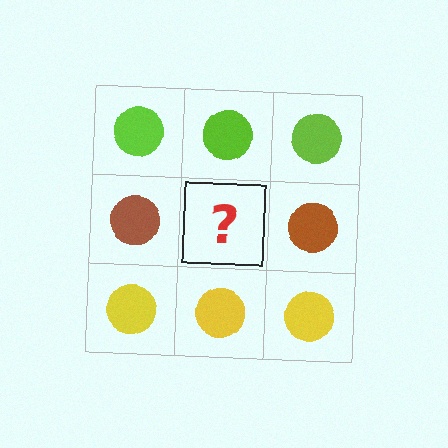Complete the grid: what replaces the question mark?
The question mark should be replaced with a brown circle.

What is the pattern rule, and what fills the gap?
The rule is that each row has a consistent color. The gap should be filled with a brown circle.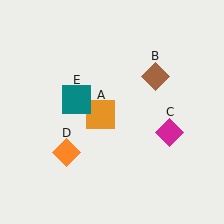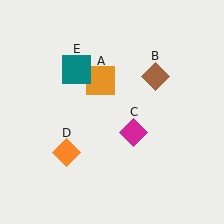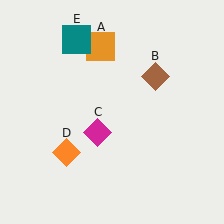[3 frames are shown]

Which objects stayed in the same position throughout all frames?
Brown diamond (object B) and orange diamond (object D) remained stationary.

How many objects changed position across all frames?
3 objects changed position: orange square (object A), magenta diamond (object C), teal square (object E).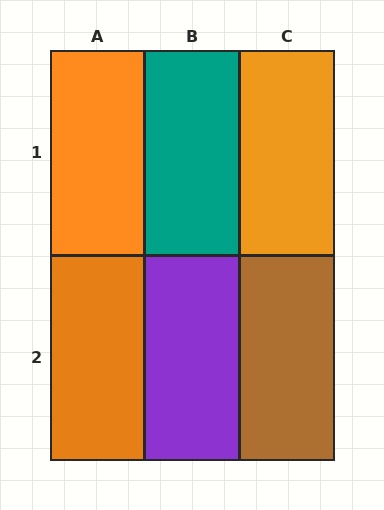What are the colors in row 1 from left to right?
Orange, teal, orange.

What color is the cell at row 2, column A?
Orange.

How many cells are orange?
3 cells are orange.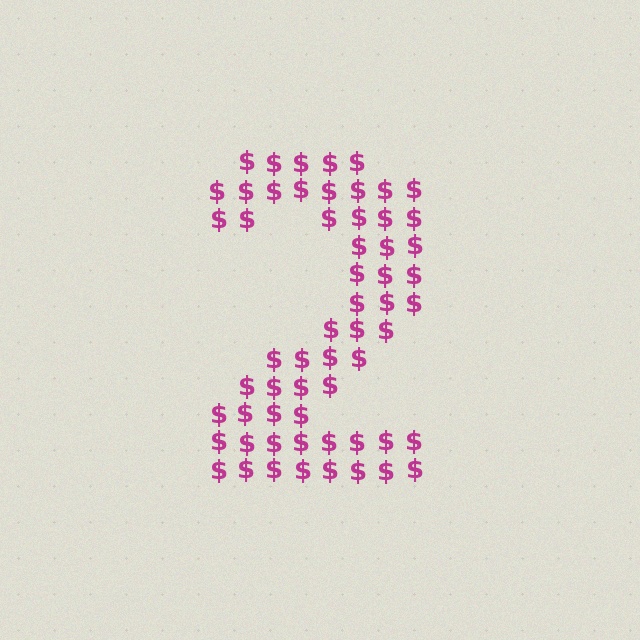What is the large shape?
The large shape is the digit 2.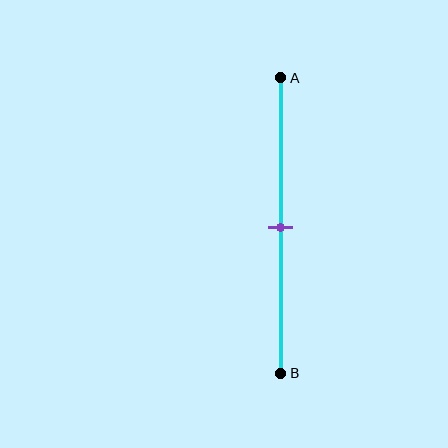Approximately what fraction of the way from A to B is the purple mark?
The purple mark is approximately 50% of the way from A to B.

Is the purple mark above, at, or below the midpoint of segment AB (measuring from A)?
The purple mark is approximately at the midpoint of segment AB.